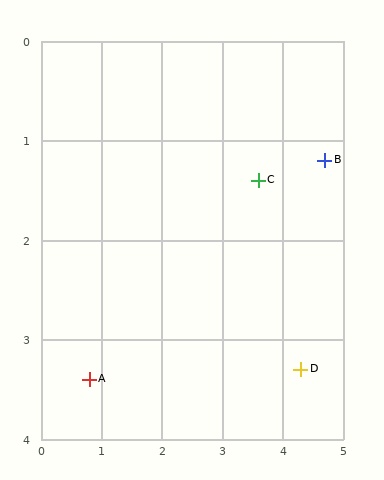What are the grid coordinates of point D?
Point D is at approximately (4.3, 3.3).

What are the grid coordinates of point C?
Point C is at approximately (3.6, 1.4).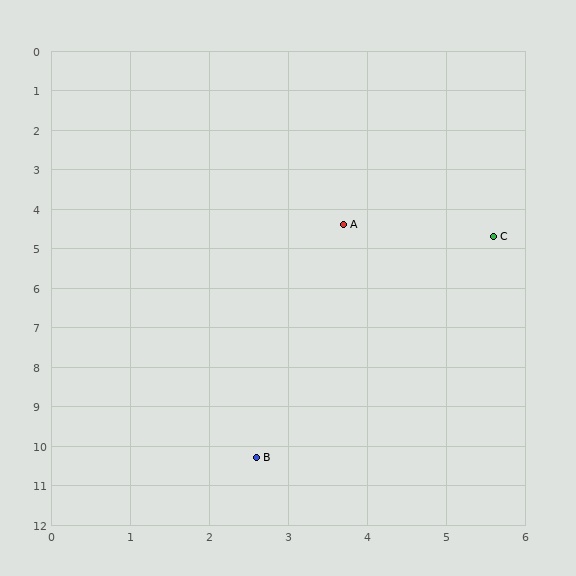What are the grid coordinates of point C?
Point C is at approximately (5.6, 4.7).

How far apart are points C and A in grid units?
Points C and A are about 1.9 grid units apart.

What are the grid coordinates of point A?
Point A is at approximately (3.7, 4.4).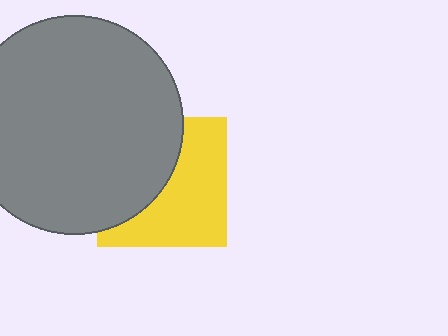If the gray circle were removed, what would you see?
You would see the complete yellow square.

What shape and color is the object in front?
The object in front is a gray circle.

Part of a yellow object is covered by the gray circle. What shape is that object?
It is a square.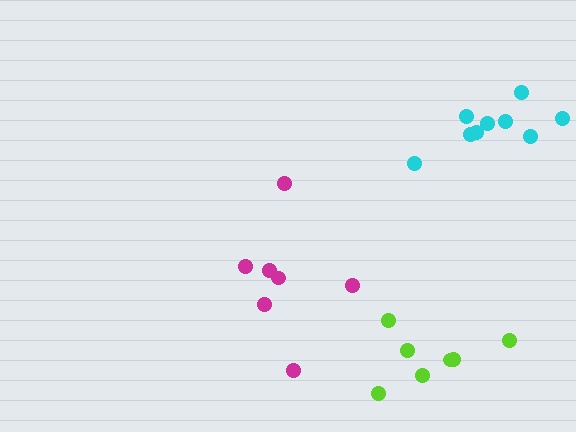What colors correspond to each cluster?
The clusters are colored: lime, cyan, magenta.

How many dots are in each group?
Group 1: 7 dots, Group 2: 9 dots, Group 3: 7 dots (23 total).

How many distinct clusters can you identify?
There are 3 distinct clusters.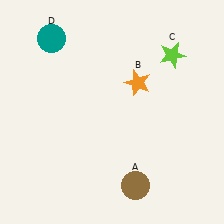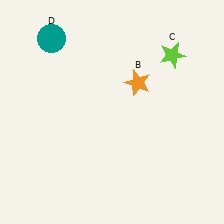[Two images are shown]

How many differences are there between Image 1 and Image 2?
There is 1 difference between the two images.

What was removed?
The brown circle (A) was removed in Image 2.